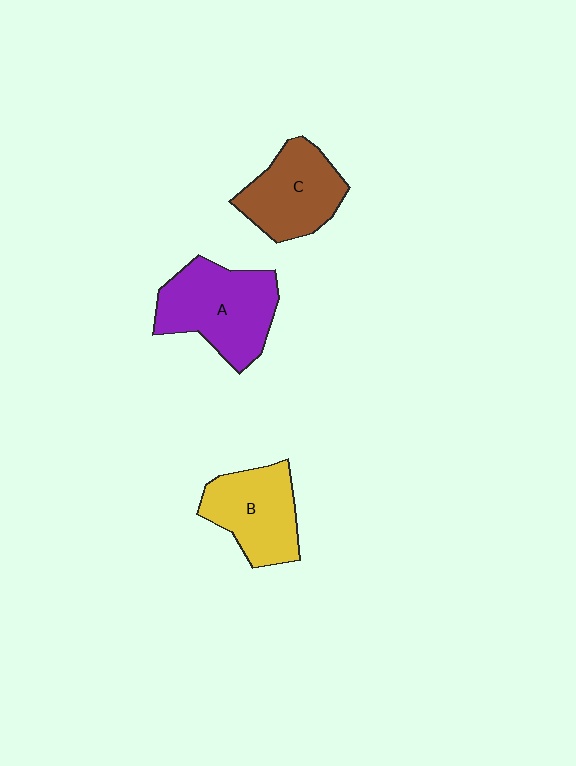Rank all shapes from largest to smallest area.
From largest to smallest: A (purple), C (brown), B (yellow).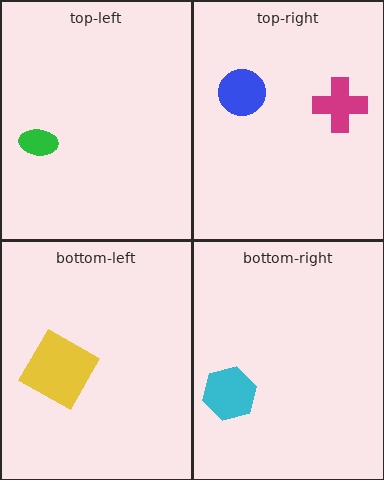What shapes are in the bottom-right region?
The cyan hexagon.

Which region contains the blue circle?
The top-right region.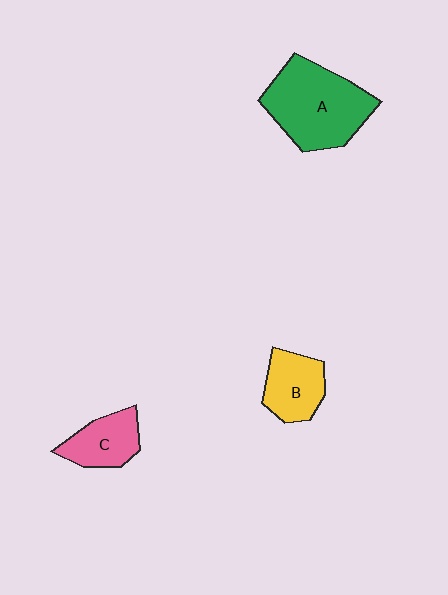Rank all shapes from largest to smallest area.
From largest to smallest: A (green), B (yellow), C (pink).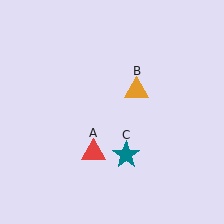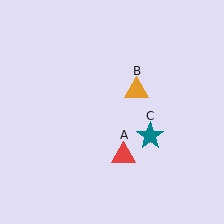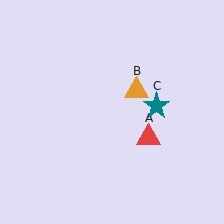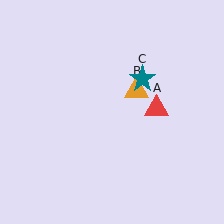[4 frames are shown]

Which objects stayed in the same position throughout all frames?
Orange triangle (object B) remained stationary.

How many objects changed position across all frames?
2 objects changed position: red triangle (object A), teal star (object C).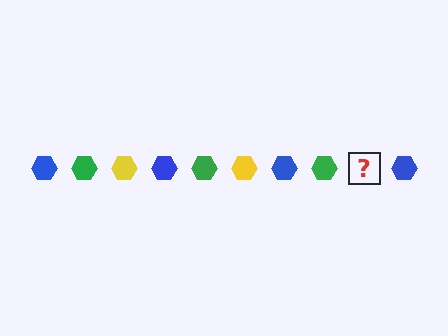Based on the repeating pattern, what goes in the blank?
The blank should be a yellow hexagon.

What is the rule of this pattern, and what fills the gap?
The rule is that the pattern cycles through blue, green, yellow hexagons. The gap should be filled with a yellow hexagon.